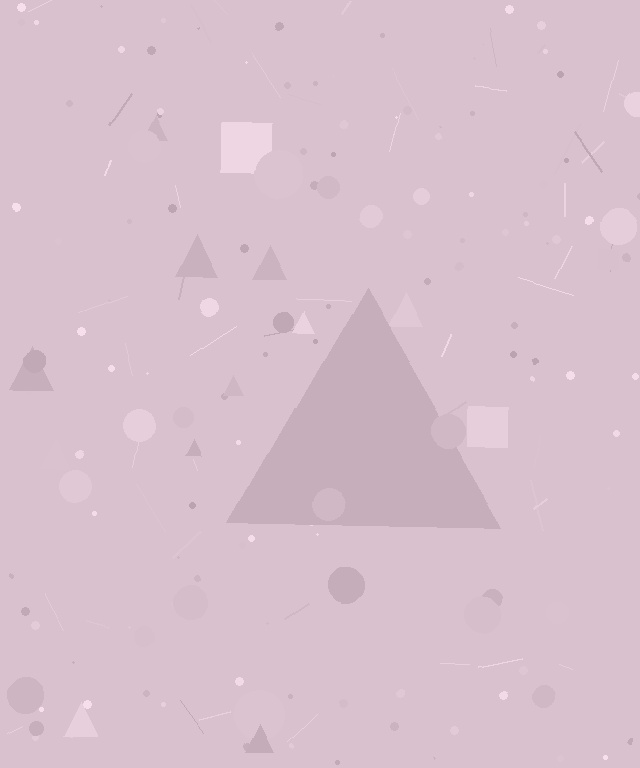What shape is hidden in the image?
A triangle is hidden in the image.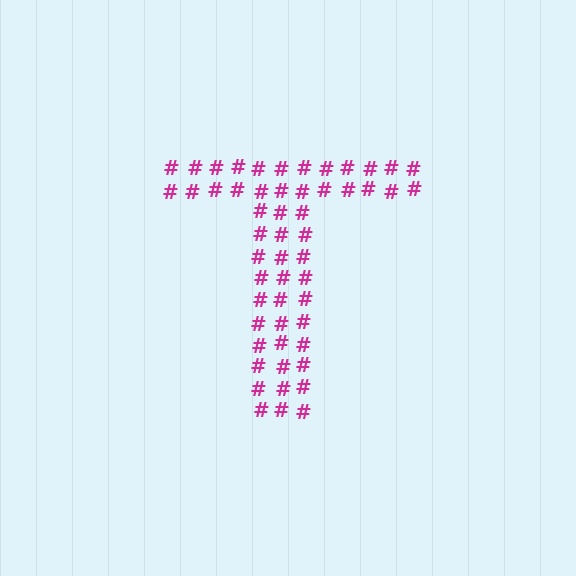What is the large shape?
The large shape is the letter T.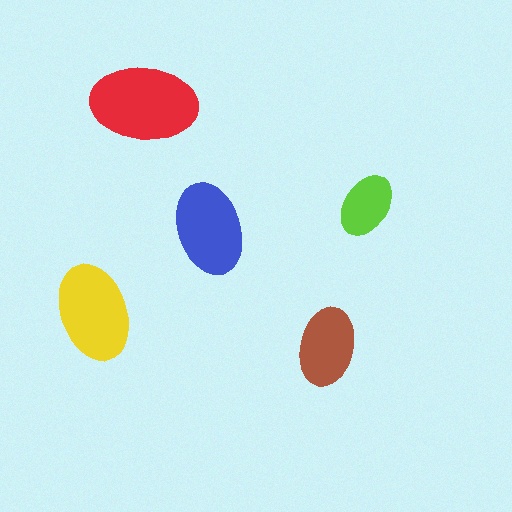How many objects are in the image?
There are 5 objects in the image.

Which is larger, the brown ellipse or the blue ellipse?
The blue one.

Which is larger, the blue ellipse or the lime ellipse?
The blue one.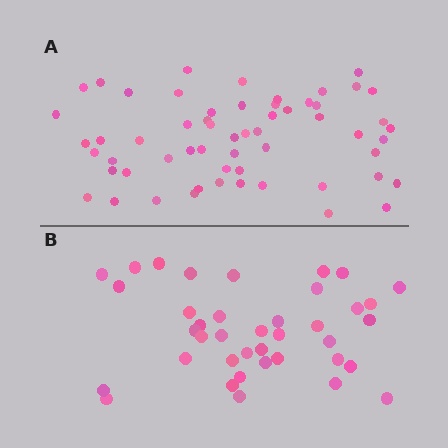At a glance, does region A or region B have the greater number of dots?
Region A (the top region) has more dots.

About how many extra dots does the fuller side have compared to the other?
Region A has approximately 20 more dots than region B.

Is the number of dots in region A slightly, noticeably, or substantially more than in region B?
Region A has substantially more. The ratio is roughly 1.5 to 1.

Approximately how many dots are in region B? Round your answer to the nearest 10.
About 40 dots. (The exact count is 39, which rounds to 40.)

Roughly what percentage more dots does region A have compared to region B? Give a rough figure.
About 50% more.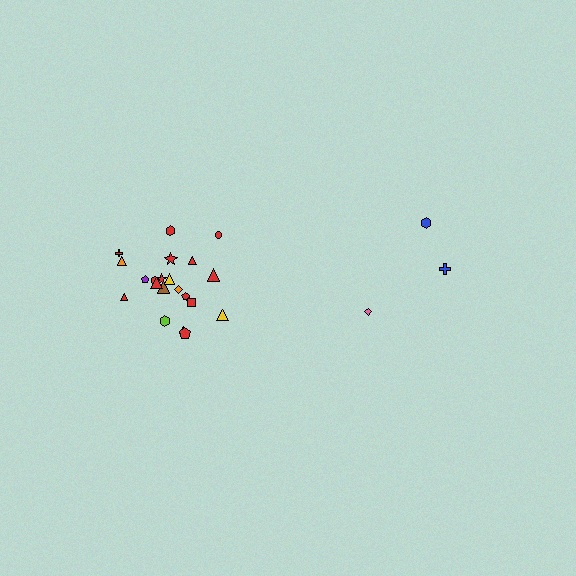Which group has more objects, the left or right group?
The left group.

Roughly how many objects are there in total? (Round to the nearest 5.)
Roughly 25 objects in total.